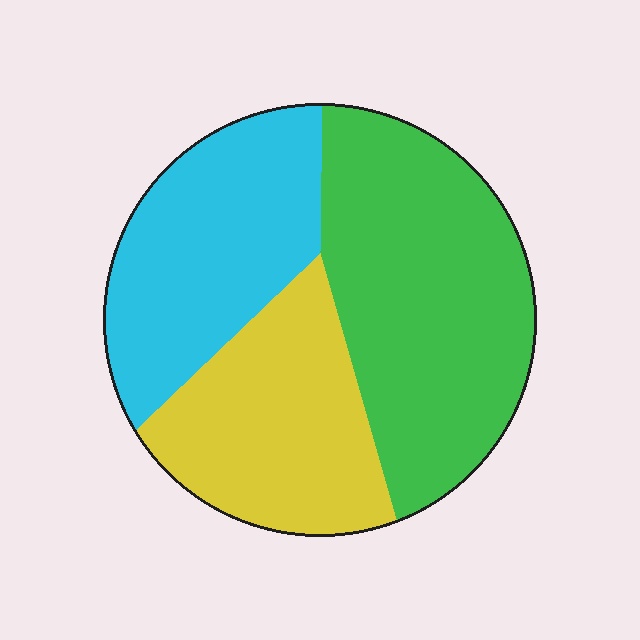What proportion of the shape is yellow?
Yellow covers roughly 30% of the shape.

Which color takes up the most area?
Green, at roughly 40%.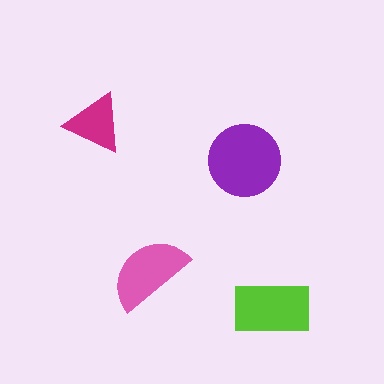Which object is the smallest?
The magenta triangle.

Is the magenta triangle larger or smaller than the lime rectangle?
Smaller.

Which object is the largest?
The purple circle.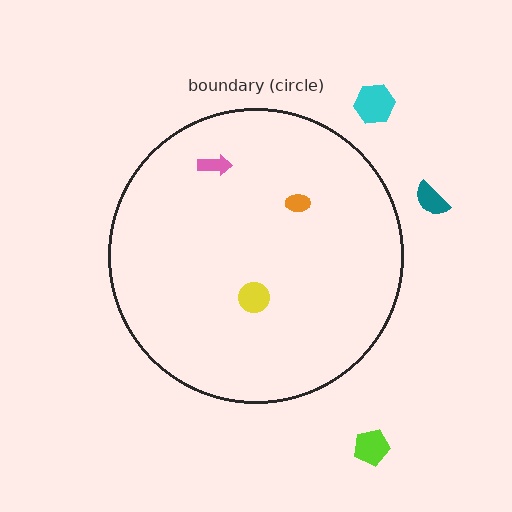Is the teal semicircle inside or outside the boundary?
Outside.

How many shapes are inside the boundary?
3 inside, 3 outside.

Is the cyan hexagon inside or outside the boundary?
Outside.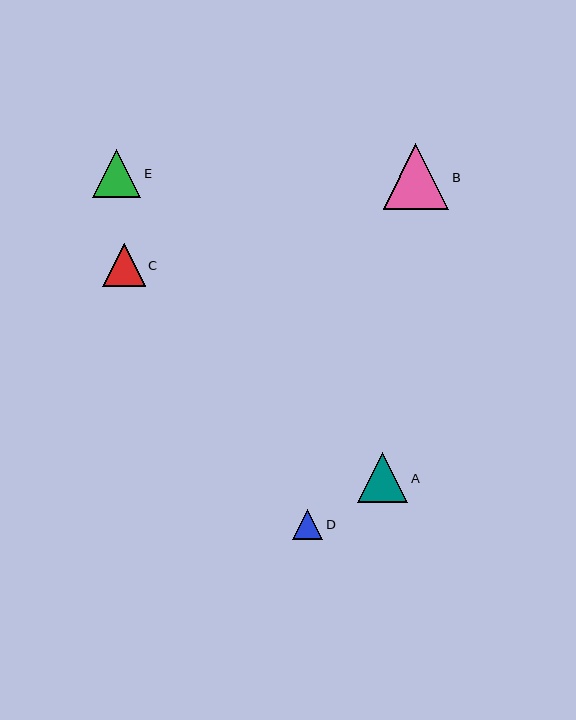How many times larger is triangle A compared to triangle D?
Triangle A is approximately 1.6 times the size of triangle D.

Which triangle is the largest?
Triangle B is the largest with a size of approximately 65 pixels.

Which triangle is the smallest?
Triangle D is the smallest with a size of approximately 30 pixels.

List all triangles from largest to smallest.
From largest to smallest: B, A, E, C, D.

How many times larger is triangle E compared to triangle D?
Triangle E is approximately 1.6 times the size of triangle D.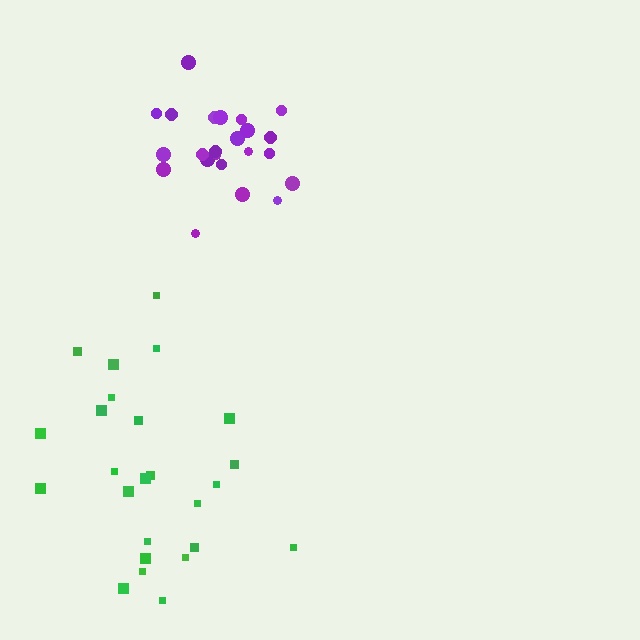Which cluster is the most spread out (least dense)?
Green.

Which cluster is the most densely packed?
Purple.